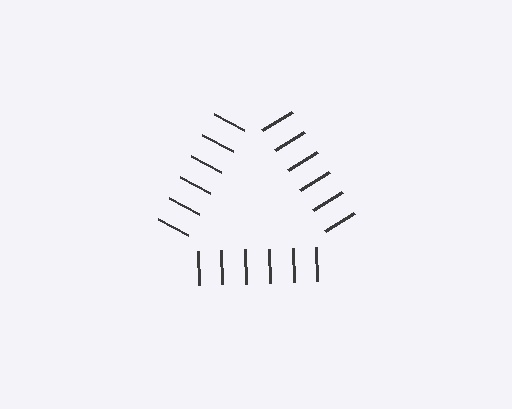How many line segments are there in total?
18 — 6 along each of the 3 edges.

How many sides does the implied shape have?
3 sides — the line-ends trace a triangle.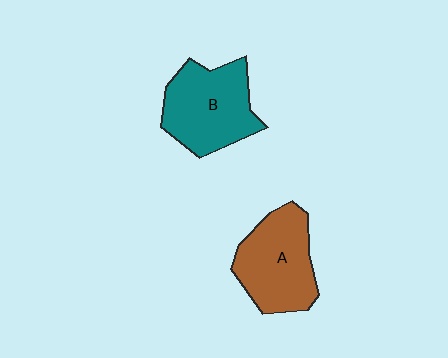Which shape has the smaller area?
Shape A (brown).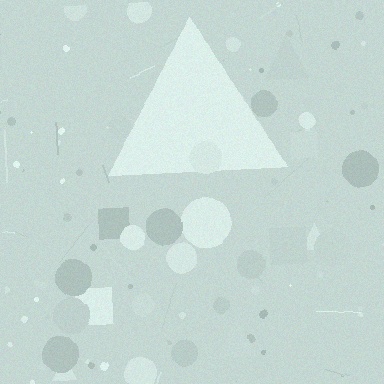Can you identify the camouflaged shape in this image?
The camouflaged shape is a triangle.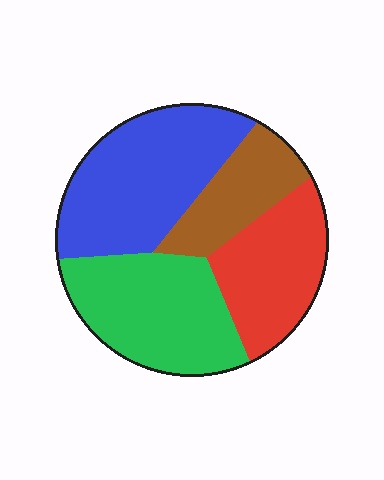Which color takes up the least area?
Brown, at roughly 15%.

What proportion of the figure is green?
Green takes up about one quarter (1/4) of the figure.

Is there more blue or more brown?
Blue.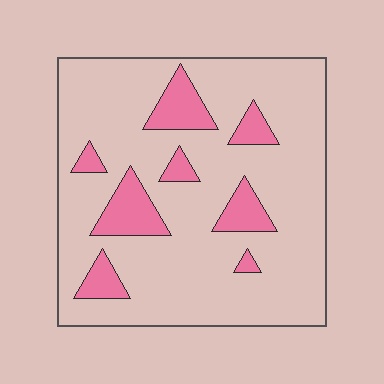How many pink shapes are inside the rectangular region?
8.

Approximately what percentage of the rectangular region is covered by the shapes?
Approximately 15%.